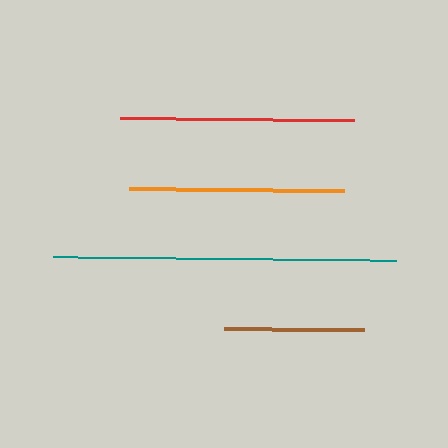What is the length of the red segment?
The red segment is approximately 234 pixels long.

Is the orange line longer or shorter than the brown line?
The orange line is longer than the brown line.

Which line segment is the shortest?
The brown line is the shortest at approximately 141 pixels.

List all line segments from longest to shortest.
From longest to shortest: teal, red, orange, brown.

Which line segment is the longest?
The teal line is the longest at approximately 344 pixels.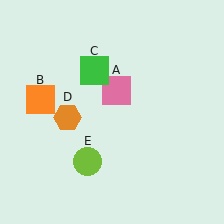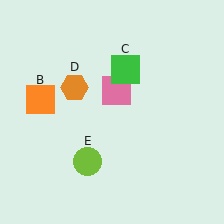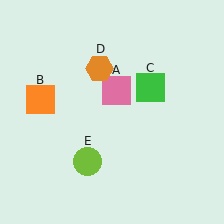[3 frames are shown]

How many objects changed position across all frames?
2 objects changed position: green square (object C), orange hexagon (object D).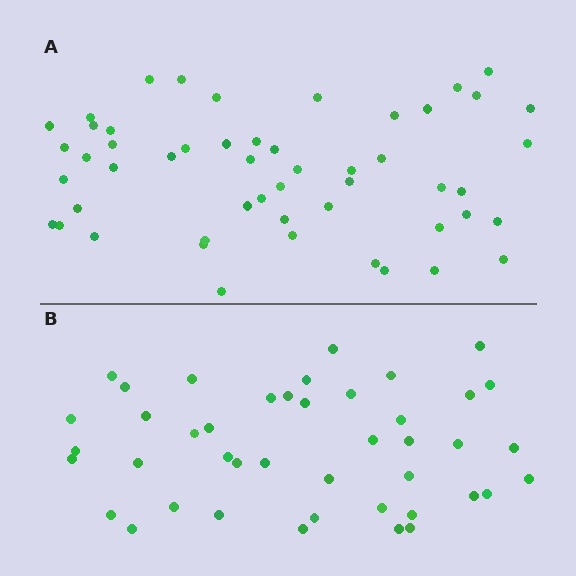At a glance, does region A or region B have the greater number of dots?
Region A (the top region) has more dots.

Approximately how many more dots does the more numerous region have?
Region A has roughly 8 or so more dots than region B.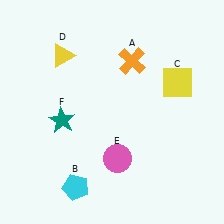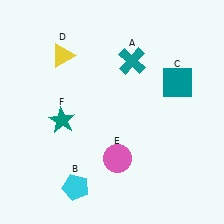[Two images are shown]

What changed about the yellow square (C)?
In Image 1, C is yellow. In Image 2, it changed to teal.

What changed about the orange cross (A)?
In Image 1, A is orange. In Image 2, it changed to teal.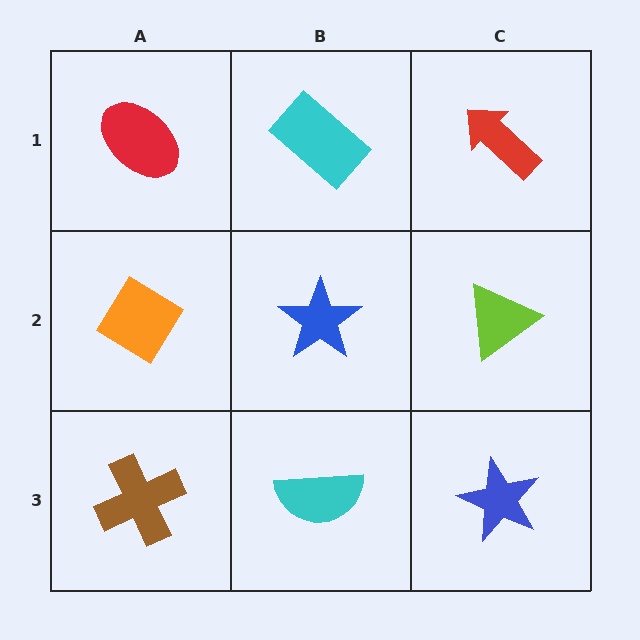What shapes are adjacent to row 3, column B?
A blue star (row 2, column B), a brown cross (row 3, column A), a blue star (row 3, column C).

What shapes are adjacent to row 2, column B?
A cyan rectangle (row 1, column B), a cyan semicircle (row 3, column B), an orange diamond (row 2, column A), a lime triangle (row 2, column C).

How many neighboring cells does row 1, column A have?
2.